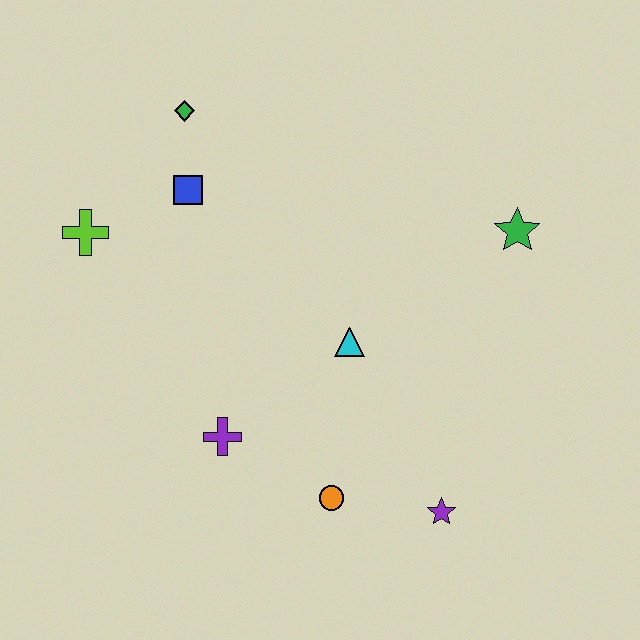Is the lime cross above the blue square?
No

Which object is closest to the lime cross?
The blue square is closest to the lime cross.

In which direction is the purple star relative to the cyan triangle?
The purple star is below the cyan triangle.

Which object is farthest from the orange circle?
The green diamond is farthest from the orange circle.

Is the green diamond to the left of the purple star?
Yes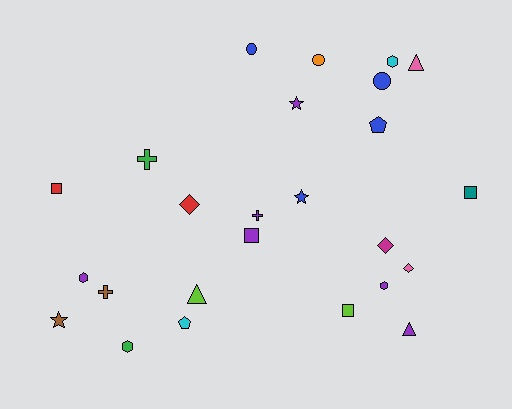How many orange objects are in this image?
There is 1 orange object.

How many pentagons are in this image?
There are 2 pentagons.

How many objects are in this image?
There are 25 objects.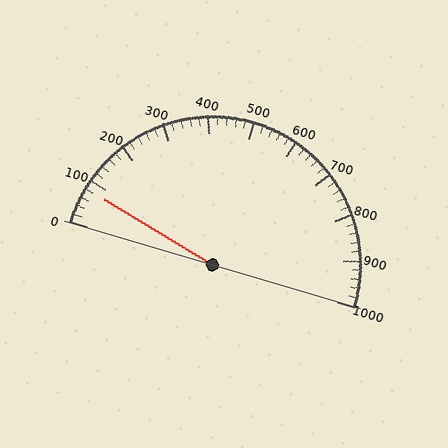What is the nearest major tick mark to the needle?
The nearest major tick mark is 100.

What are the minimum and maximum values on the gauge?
The gauge ranges from 0 to 1000.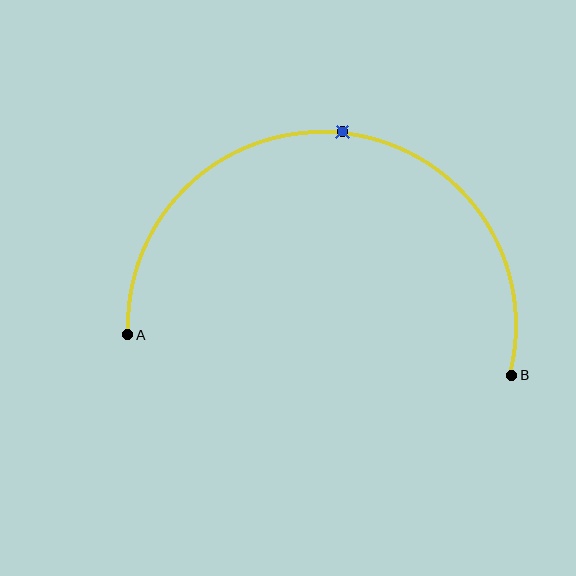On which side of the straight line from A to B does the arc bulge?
The arc bulges above the straight line connecting A and B.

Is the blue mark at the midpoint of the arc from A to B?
Yes. The blue mark lies on the arc at equal arc-length from both A and B — it is the arc midpoint.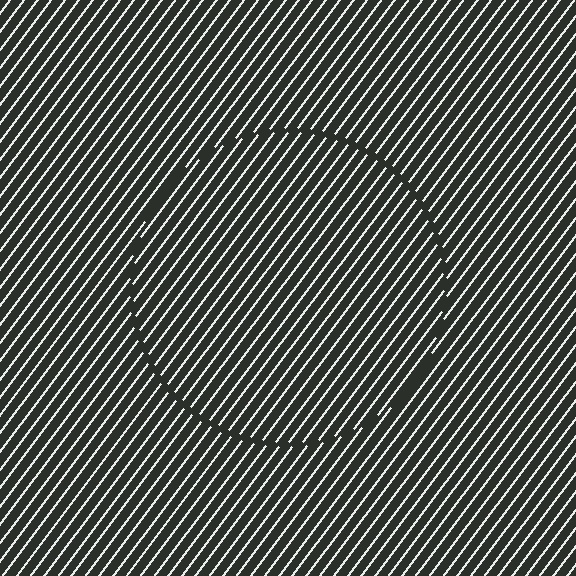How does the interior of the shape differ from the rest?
The interior of the shape contains the same grating, shifted by half a period — the contour is defined by the phase discontinuity where line-ends from the inner and outer gratings abut.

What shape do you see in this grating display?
An illusory circle. The interior of the shape contains the same grating, shifted by half a period — the contour is defined by the phase discontinuity where line-ends from the inner and outer gratings abut.